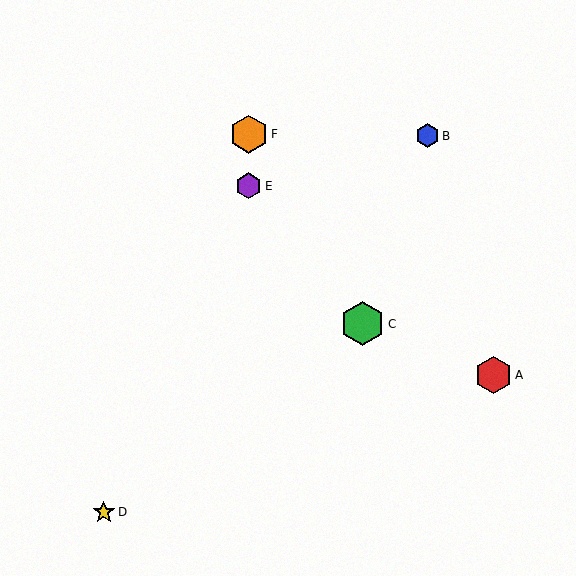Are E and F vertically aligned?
Yes, both are at x≈249.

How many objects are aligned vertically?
2 objects (E, F) are aligned vertically.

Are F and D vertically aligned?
No, F is at x≈249 and D is at x≈104.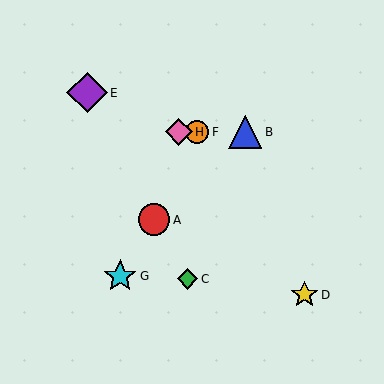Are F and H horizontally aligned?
Yes, both are at y≈132.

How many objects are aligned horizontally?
3 objects (B, F, H) are aligned horizontally.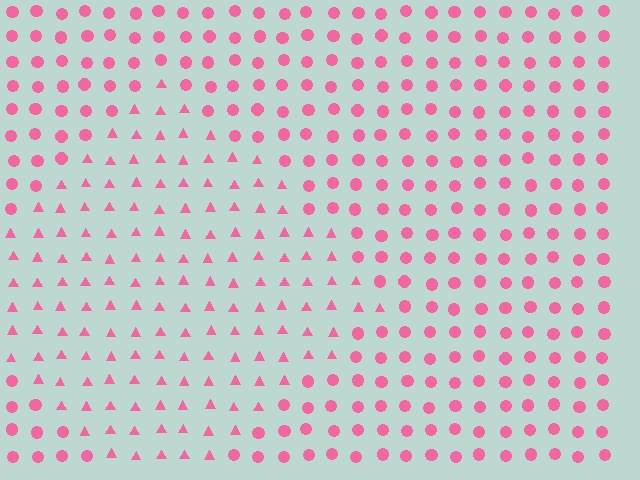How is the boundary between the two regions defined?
The boundary is defined by a change in element shape: triangles inside vs. circles outside. All elements share the same color and spacing.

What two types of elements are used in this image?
The image uses triangles inside the diamond region and circles outside it.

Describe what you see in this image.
The image is filled with small pink elements arranged in a uniform grid. A diamond-shaped region contains triangles, while the surrounding area contains circles. The boundary is defined purely by the change in element shape.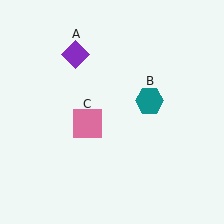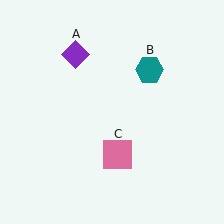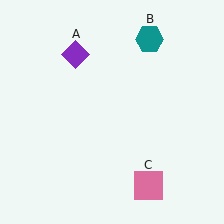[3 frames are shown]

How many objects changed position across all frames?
2 objects changed position: teal hexagon (object B), pink square (object C).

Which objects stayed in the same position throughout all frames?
Purple diamond (object A) remained stationary.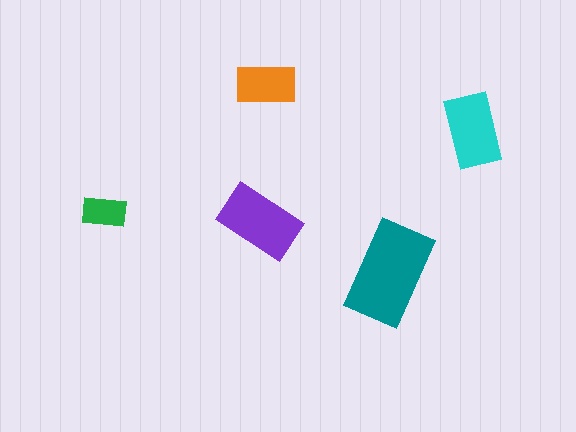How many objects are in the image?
There are 5 objects in the image.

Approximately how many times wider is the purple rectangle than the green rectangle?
About 2 times wider.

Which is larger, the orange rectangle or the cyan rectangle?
The cyan one.